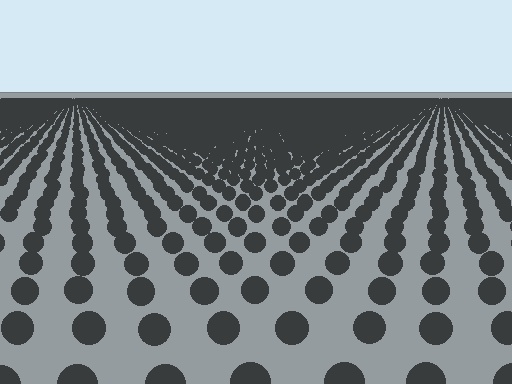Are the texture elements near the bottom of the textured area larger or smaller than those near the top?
Larger. Near the bottom, elements are closer to the viewer and appear at a bigger on-screen size.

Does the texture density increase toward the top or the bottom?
Density increases toward the top.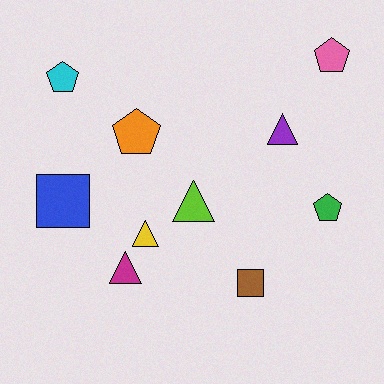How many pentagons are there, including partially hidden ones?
There are 4 pentagons.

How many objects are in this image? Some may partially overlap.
There are 10 objects.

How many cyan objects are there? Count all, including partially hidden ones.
There is 1 cyan object.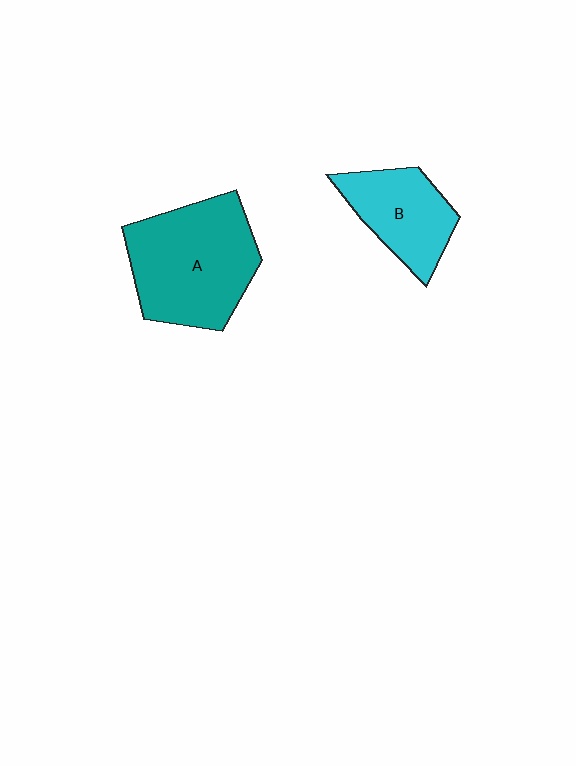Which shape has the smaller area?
Shape B (cyan).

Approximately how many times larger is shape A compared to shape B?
Approximately 1.7 times.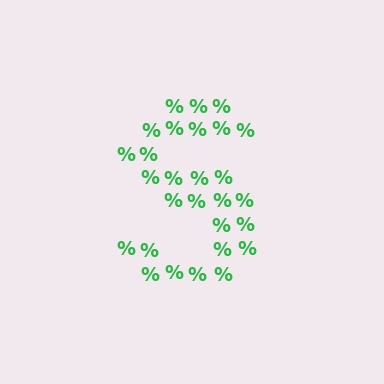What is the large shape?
The large shape is the letter S.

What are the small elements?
The small elements are percent signs.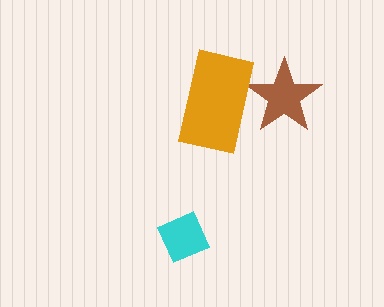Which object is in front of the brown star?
The orange rectangle is in front of the brown star.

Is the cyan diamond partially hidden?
No, no other shape covers it.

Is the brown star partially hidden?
Yes, it is partially covered by another shape.